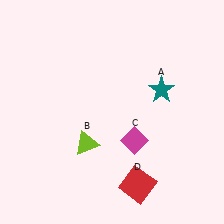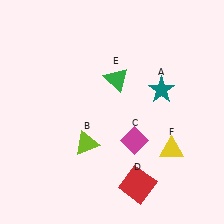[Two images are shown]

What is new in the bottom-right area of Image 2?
A yellow triangle (F) was added in the bottom-right area of Image 2.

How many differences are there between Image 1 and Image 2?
There are 2 differences between the two images.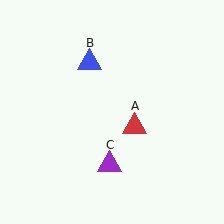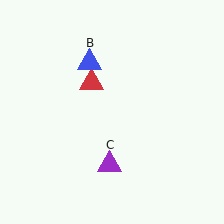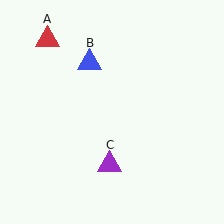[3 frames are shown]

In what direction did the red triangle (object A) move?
The red triangle (object A) moved up and to the left.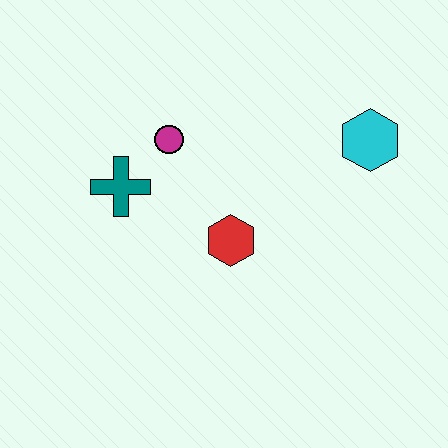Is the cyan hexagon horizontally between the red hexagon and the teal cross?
No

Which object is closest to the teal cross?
The magenta circle is closest to the teal cross.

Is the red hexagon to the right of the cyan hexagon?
No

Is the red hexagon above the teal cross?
No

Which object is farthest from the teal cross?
The cyan hexagon is farthest from the teal cross.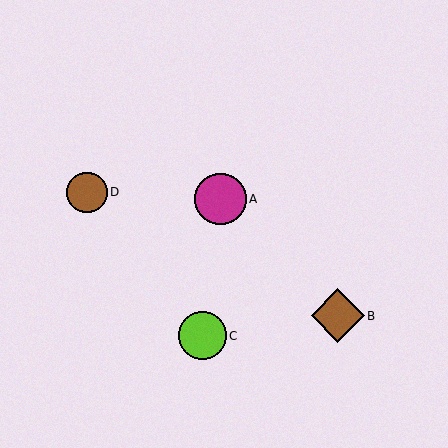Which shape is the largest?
The brown diamond (labeled B) is the largest.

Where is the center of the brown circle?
The center of the brown circle is at (87, 192).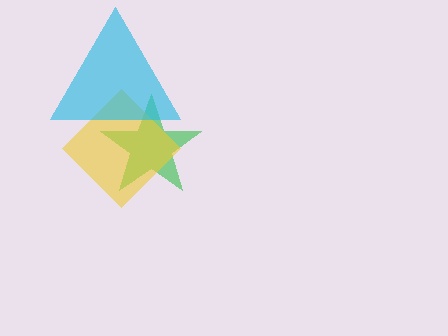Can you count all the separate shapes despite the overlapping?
Yes, there are 3 separate shapes.